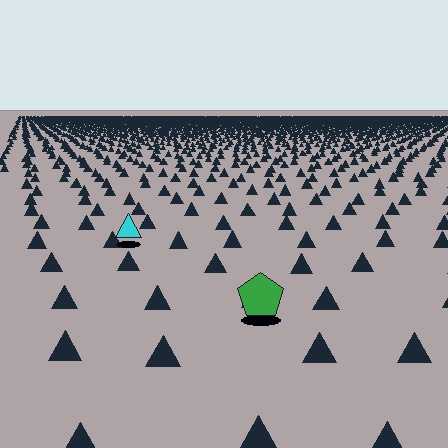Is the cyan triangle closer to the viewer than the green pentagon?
No. The green pentagon is closer — you can tell from the texture gradient: the ground texture is coarser near it.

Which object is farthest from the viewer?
The cyan triangle is farthest from the viewer. It appears smaller and the ground texture around it is denser.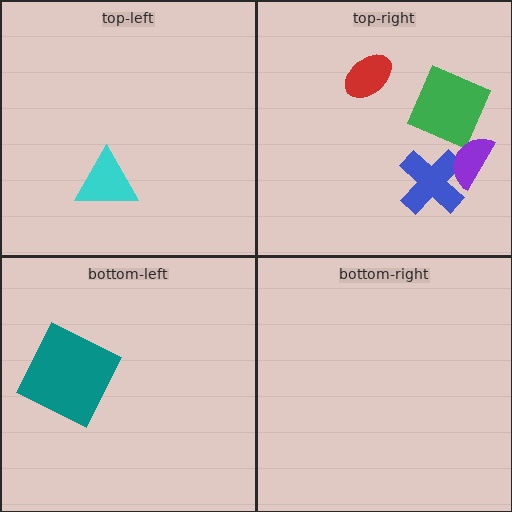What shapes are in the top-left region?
The cyan triangle.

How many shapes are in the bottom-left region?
1.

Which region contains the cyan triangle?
The top-left region.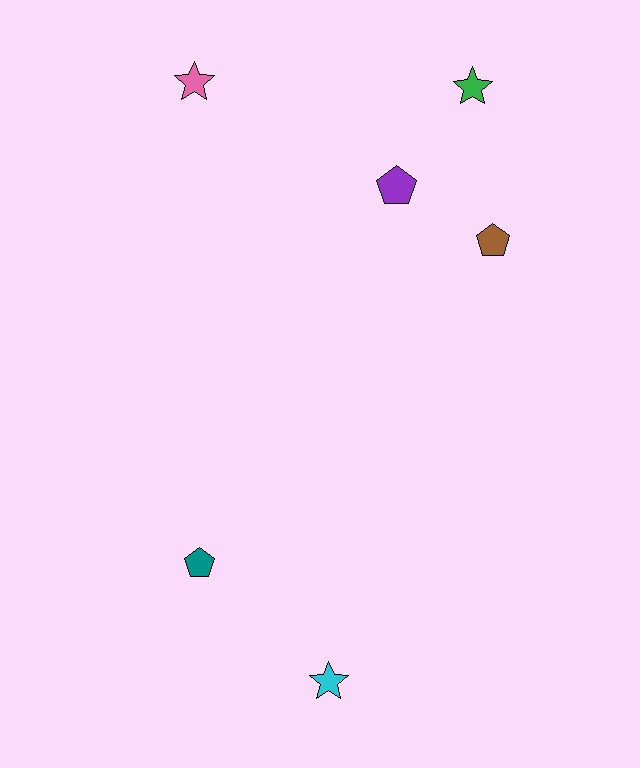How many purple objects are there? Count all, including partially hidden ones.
There is 1 purple object.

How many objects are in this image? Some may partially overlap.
There are 6 objects.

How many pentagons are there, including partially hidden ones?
There are 3 pentagons.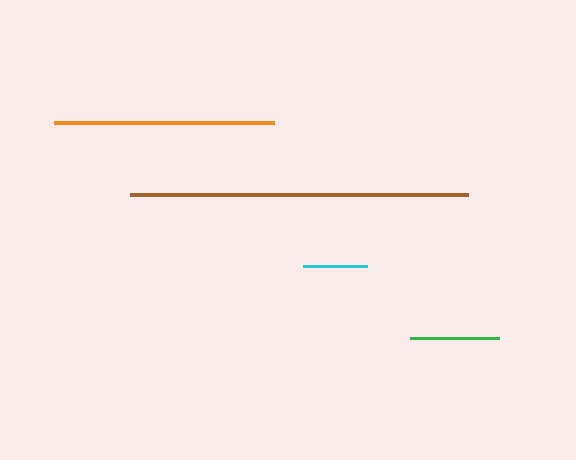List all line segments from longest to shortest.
From longest to shortest: brown, orange, green, cyan.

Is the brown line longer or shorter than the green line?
The brown line is longer than the green line.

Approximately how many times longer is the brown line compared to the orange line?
The brown line is approximately 1.5 times the length of the orange line.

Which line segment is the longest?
The brown line is the longest at approximately 338 pixels.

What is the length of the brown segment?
The brown segment is approximately 338 pixels long.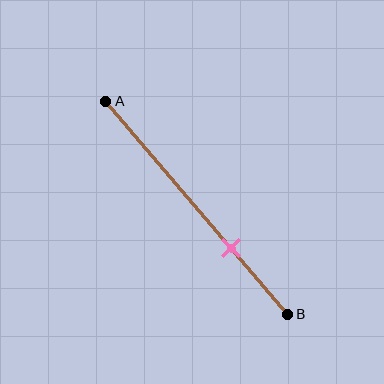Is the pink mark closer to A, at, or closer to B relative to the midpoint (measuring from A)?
The pink mark is closer to point B than the midpoint of segment AB.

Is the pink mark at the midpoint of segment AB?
No, the mark is at about 70% from A, not at the 50% midpoint.